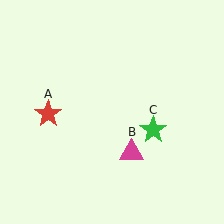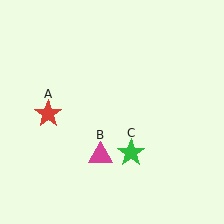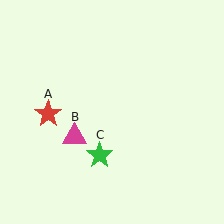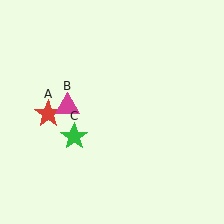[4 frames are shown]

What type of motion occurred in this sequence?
The magenta triangle (object B), green star (object C) rotated clockwise around the center of the scene.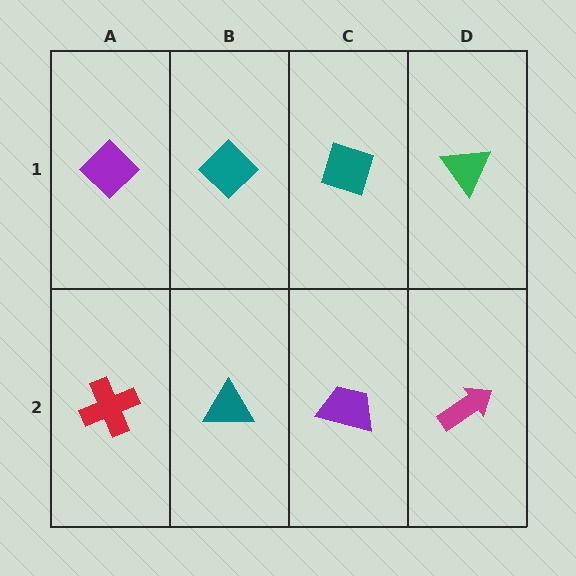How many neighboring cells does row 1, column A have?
2.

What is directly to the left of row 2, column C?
A teal triangle.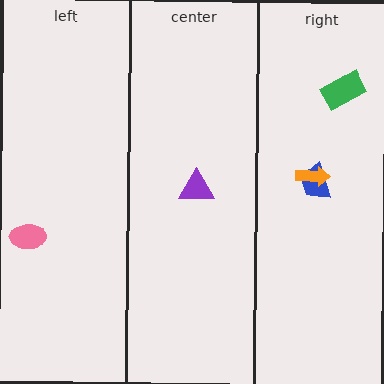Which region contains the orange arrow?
The right region.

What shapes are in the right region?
The blue trapezoid, the orange arrow, the green rectangle.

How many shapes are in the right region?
3.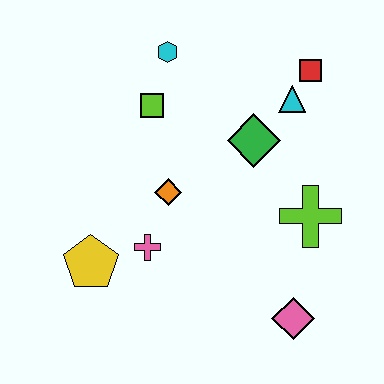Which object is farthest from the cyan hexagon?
The pink diamond is farthest from the cyan hexagon.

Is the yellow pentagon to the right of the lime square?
No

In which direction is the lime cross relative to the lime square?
The lime cross is to the right of the lime square.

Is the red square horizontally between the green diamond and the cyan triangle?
No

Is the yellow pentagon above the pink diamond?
Yes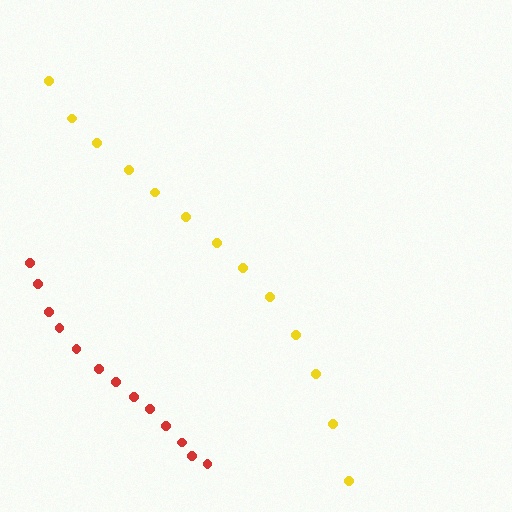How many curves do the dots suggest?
There are 2 distinct paths.